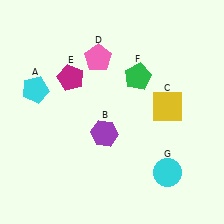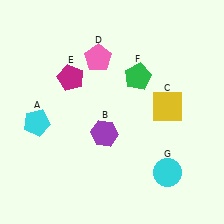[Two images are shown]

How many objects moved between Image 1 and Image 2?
1 object moved between the two images.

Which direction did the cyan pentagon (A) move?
The cyan pentagon (A) moved down.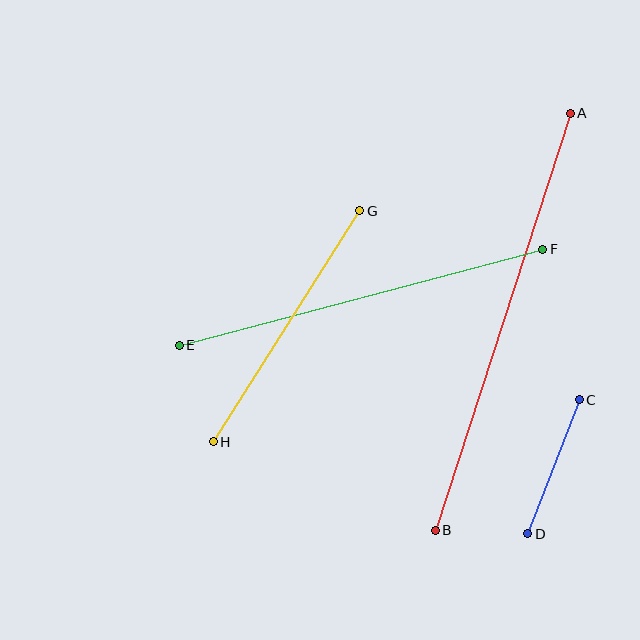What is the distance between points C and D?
The distance is approximately 143 pixels.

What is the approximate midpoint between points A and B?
The midpoint is at approximately (503, 322) pixels.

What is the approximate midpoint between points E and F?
The midpoint is at approximately (361, 297) pixels.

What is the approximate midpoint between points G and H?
The midpoint is at approximately (286, 326) pixels.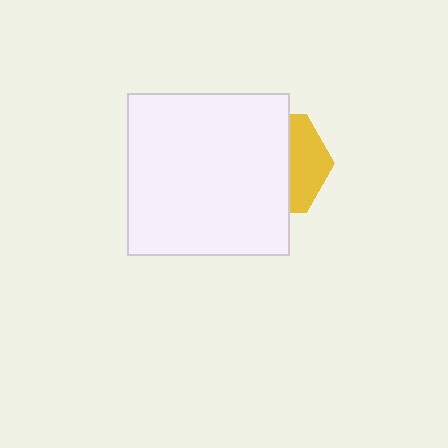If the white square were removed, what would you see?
You would see the complete yellow hexagon.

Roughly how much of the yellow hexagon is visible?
A small part of it is visible (roughly 36%).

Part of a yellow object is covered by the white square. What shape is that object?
It is a hexagon.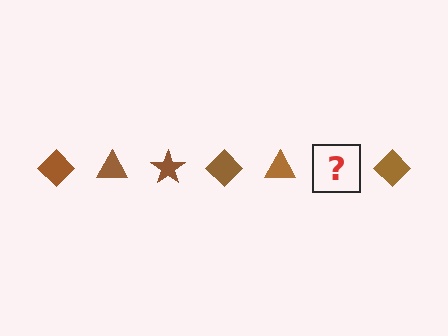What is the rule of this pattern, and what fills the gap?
The rule is that the pattern cycles through diamond, triangle, star shapes in brown. The gap should be filled with a brown star.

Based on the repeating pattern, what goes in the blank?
The blank should be a brown star.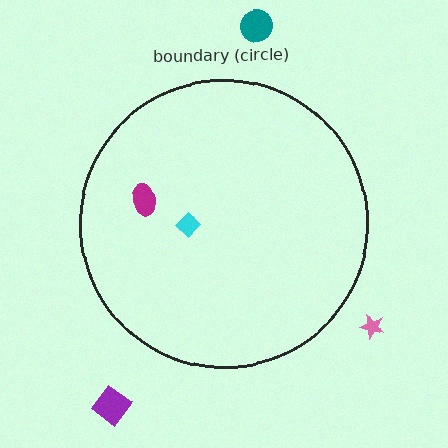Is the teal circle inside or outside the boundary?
Outside.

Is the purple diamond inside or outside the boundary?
Outside.